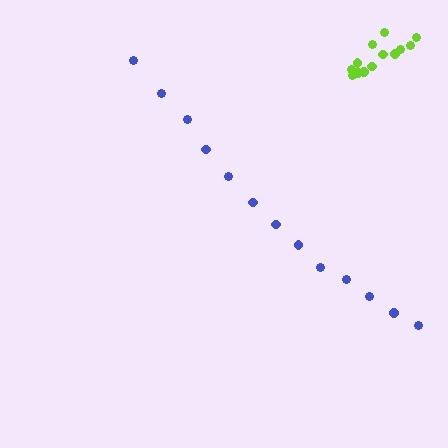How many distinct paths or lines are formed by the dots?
There are 2 distinct paths.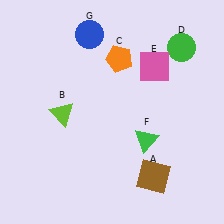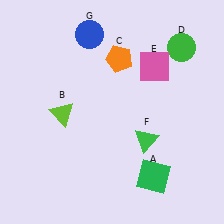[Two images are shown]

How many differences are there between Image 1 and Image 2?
There is 1 difference between the two images.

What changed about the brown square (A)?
In Image 1, A is brown. In Image 2, it changed to green.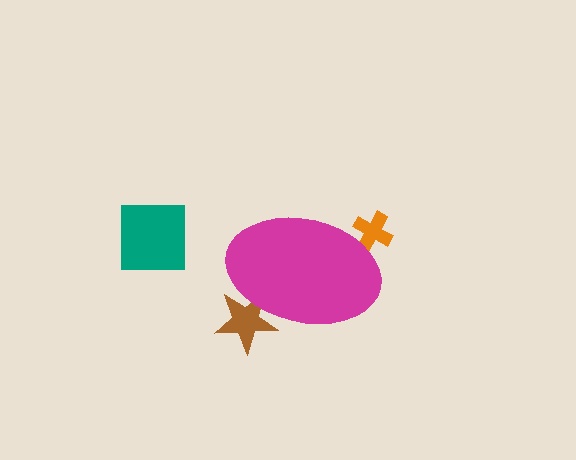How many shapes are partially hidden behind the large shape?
2 shapes are partially hidden.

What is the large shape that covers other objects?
A magenta ellipse.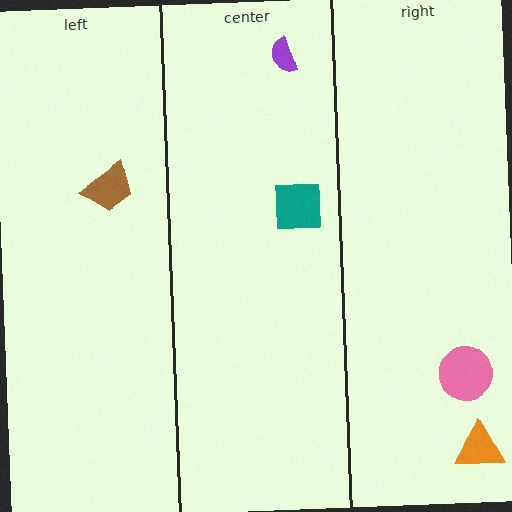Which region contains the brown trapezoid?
The left region.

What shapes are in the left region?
The brown trapezoid.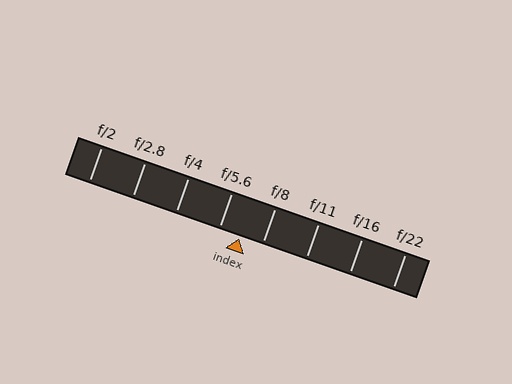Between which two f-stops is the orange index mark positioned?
The index mark is between f/5.6 and f/8.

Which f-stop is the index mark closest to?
The index mark is closest to f/5.6.